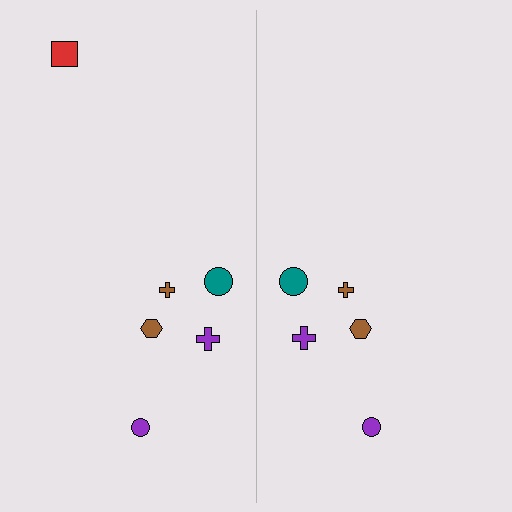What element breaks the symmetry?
A red square is missing from the right side.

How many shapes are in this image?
There are 11 shapes in this image.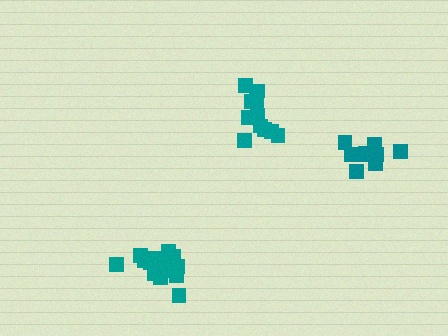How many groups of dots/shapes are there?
There are 3 groups.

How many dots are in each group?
Group 1: 14 dots, Group 2: 11 dots, Group 3: 11 dots (36 total).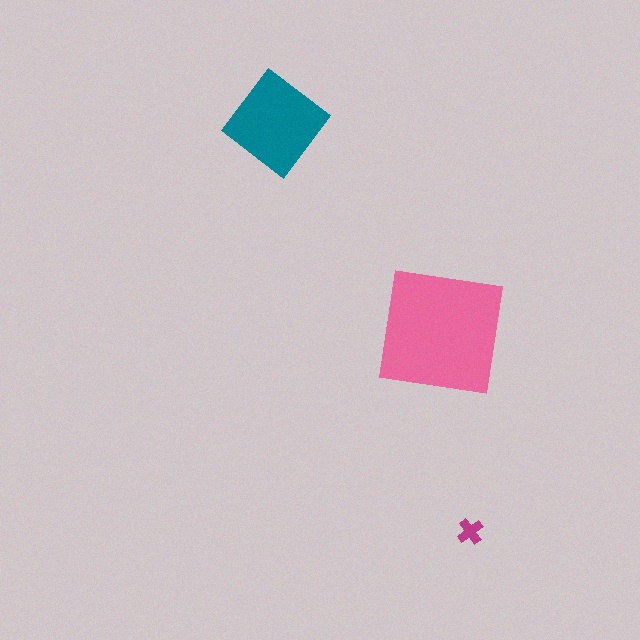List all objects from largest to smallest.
The pink square, the teal diamond, the magenta cross.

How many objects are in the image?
There are 3 objects in the image.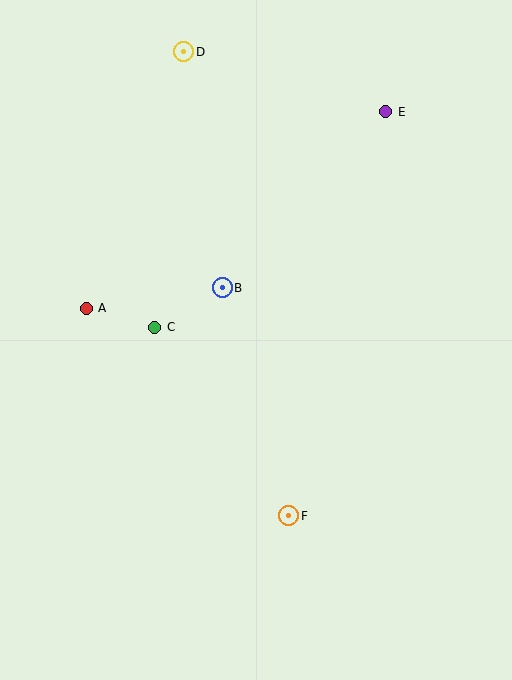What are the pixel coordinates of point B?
Point B is at (222, 288).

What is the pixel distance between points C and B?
The distance between C and B is 78 pixels.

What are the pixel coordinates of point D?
Point D is at (184, 52).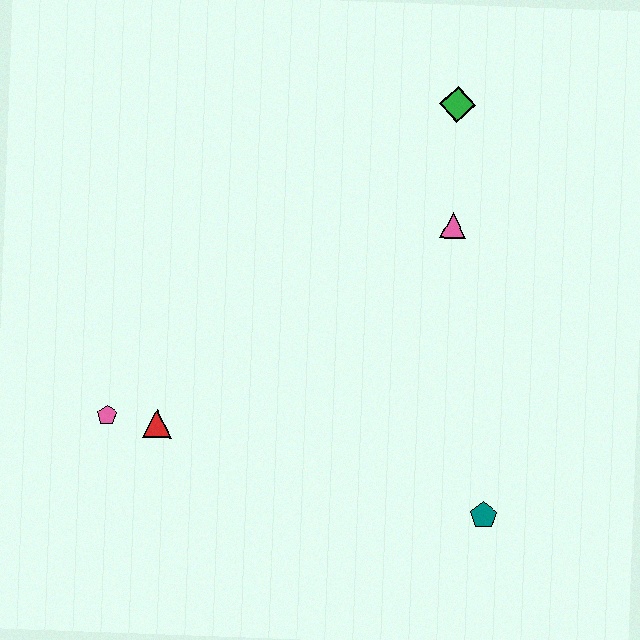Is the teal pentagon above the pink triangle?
No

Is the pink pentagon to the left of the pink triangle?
Yes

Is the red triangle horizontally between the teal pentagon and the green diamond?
No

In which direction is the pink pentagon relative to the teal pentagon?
The pink pentagon is to the left of the teal pentagon.